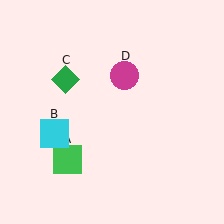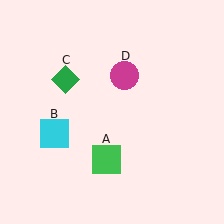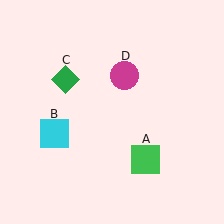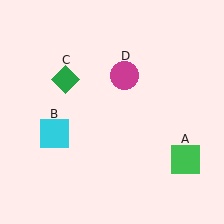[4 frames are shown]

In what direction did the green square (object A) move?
The green square (object A) moved right.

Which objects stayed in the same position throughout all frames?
Cyan square (object B) and green diamond (object C) and magenta circle (object D) remained stationary.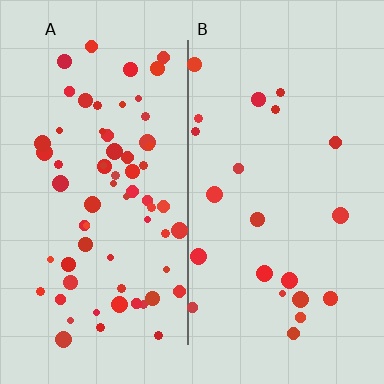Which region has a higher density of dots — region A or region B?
A (the left).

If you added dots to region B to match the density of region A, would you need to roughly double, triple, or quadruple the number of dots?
Approximately triple.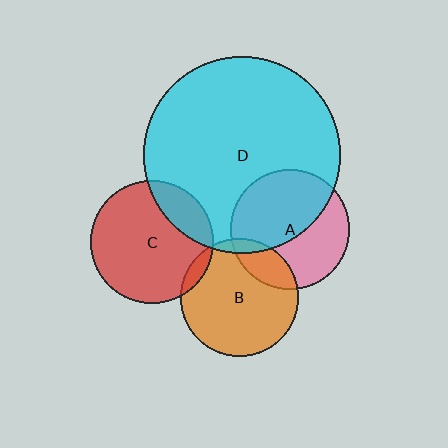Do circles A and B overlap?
Yes.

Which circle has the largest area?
Circle D (cyan).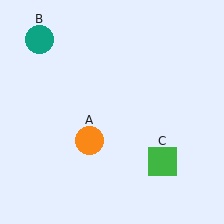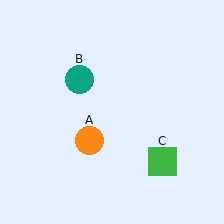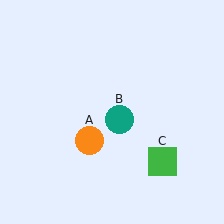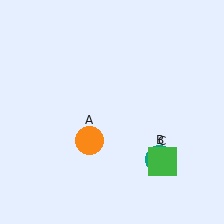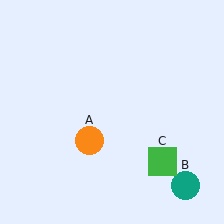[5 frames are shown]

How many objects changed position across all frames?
1 object changed position: teal circle (object B).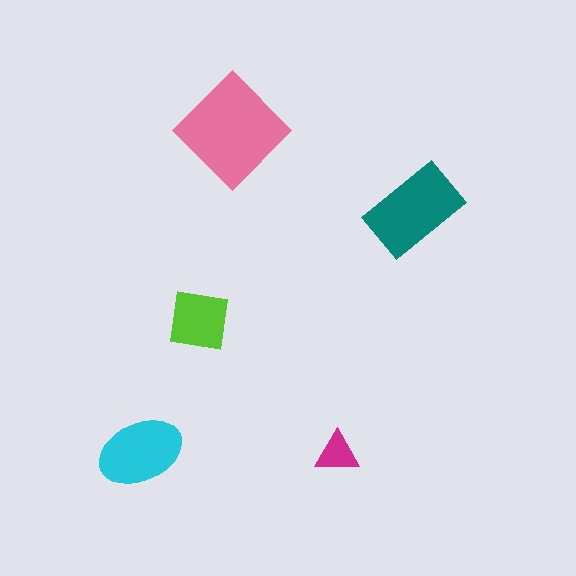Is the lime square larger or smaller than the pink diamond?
Smaller.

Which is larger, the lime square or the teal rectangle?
The teal rectangle.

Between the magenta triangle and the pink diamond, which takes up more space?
The pink diamond.